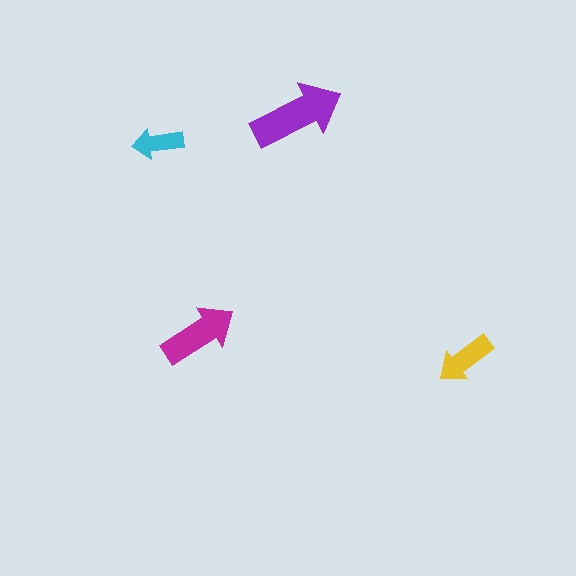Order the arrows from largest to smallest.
the purple one, the magenta one, the yellow one, the cyan one.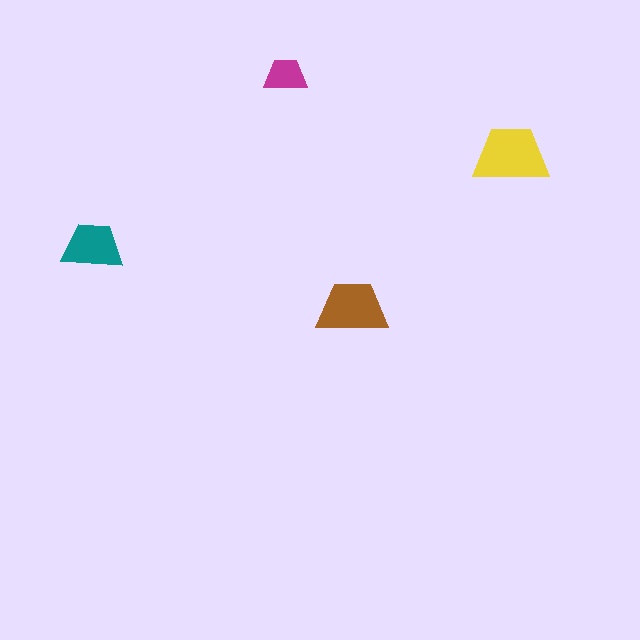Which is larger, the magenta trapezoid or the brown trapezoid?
The brown one.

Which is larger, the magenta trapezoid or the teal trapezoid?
The teal one.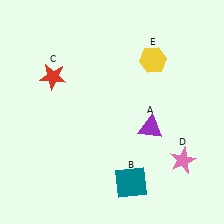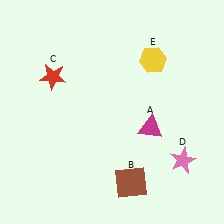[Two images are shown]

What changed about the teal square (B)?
In Image 1, B is teal. In Image 2, it changed to brown.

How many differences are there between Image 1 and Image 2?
There are 2 differences between the two images.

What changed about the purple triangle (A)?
In Image 1, A is purple. In Image 2, it changed to magenta.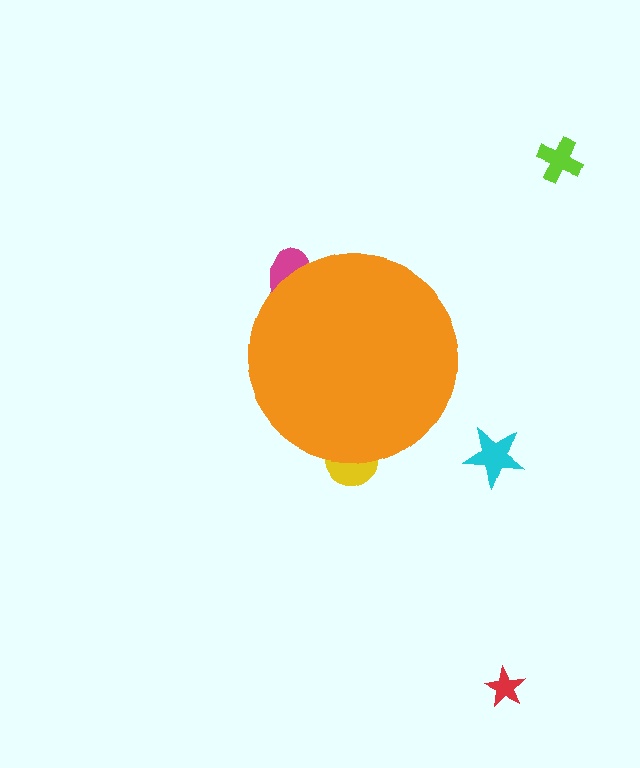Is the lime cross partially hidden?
No, the lime cross is fully visible.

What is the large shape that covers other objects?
An orange circle.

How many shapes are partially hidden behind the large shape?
2 shapes are partially hidden.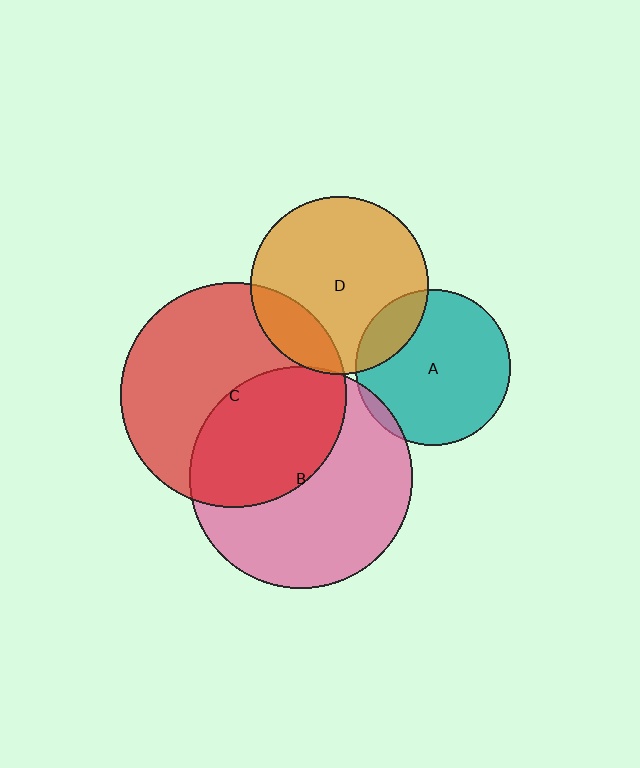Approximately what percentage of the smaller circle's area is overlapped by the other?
Approximately 20%.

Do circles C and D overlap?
Yes.